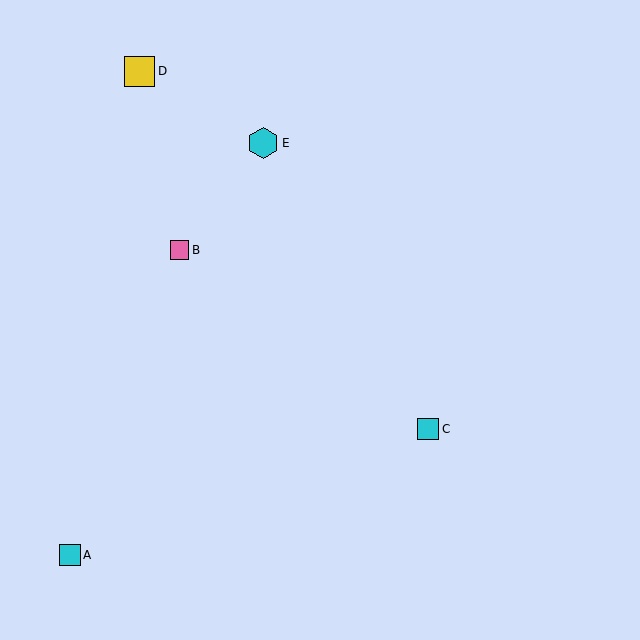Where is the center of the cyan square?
The center of the cyan square is at (70, 555).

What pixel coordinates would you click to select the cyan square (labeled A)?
Click at (70, 555) to select the cyan square A.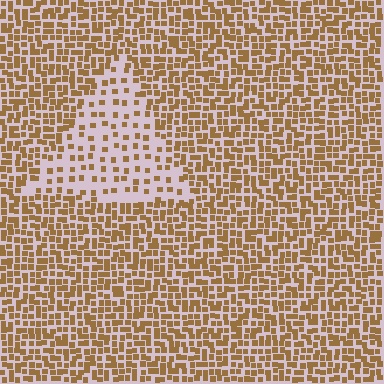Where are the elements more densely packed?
The elements are more densely packed outside the triangle boundary.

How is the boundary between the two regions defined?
The boundary is defined by a change in element density (approximately 2.5x ratio). All elements are the same color, size, and shape.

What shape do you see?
I see a triangle.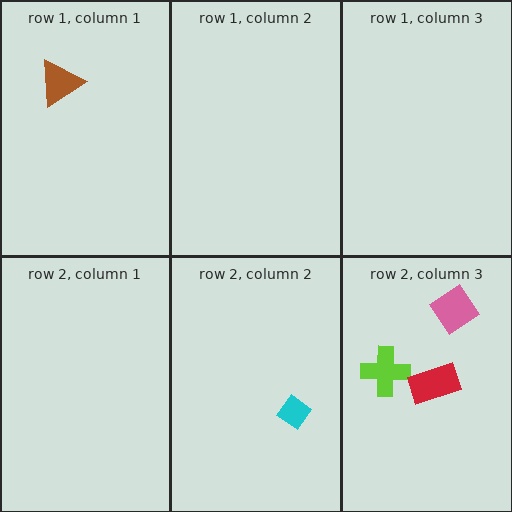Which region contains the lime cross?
The row 2, column 3 region.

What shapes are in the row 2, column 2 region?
The cyan diamond.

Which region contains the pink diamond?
The row 2, column 3 region.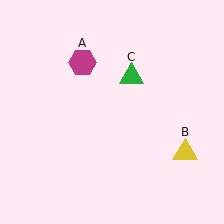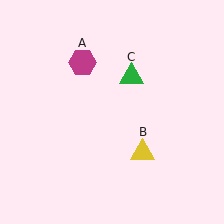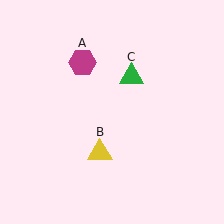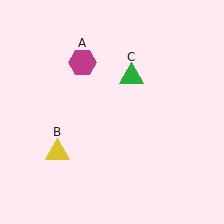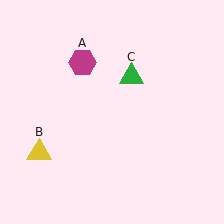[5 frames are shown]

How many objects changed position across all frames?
1 object changed position: yellow triangle (object B).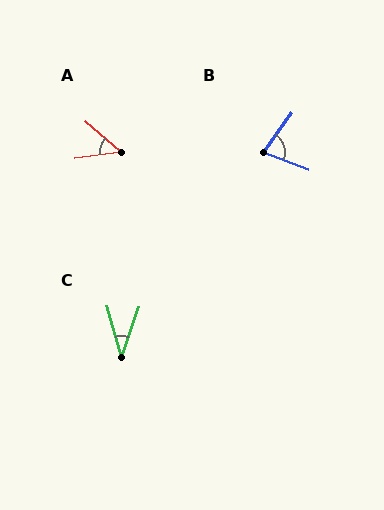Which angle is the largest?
B, at approximately 75 degrees.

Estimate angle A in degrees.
Approximately 48 degrees.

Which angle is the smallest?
C, at approximately 35 degrees.